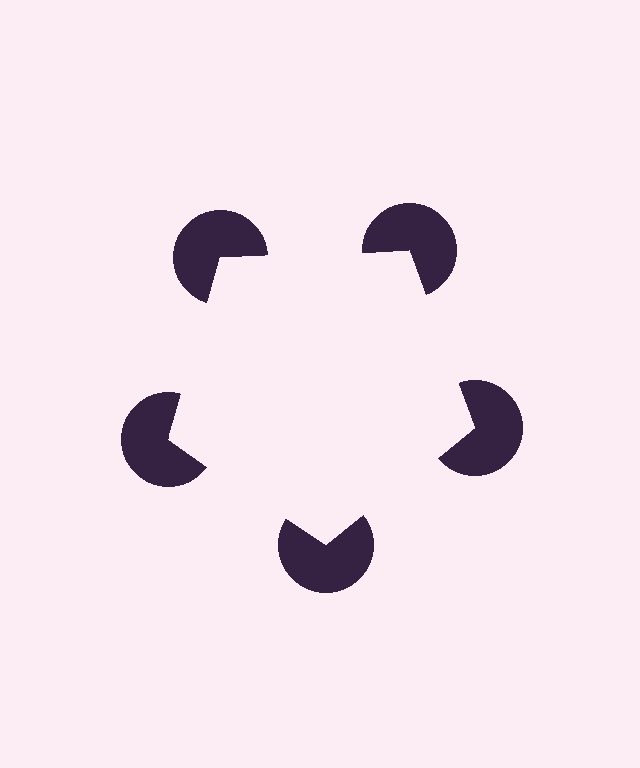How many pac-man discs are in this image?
There are 5 — one at each vertex of the illusory pentagon.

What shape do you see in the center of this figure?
An illusory pentagon — its edges are inferred from the aligned wedge cuts in the pac-man discs, not physically drawn.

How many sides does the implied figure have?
5 sides.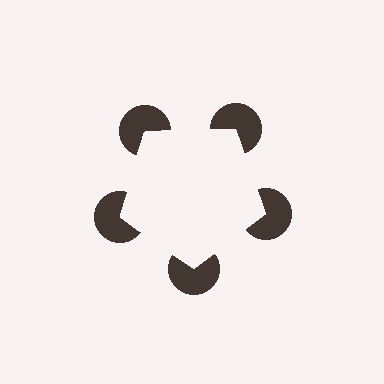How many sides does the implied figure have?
5 sides.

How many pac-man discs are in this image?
There are 5 — one at each vertex of the illusory pentagon.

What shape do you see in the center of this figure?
An illusory pentagon — its edges are inferred from the aligned wedge cuts in the pac-man discs, not physically drawn.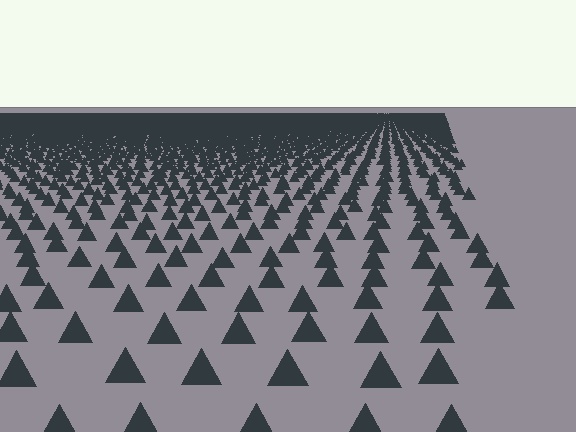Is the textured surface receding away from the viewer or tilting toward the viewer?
The surface is receding away from the viewer. Texture elements get smaller and denser toward the top.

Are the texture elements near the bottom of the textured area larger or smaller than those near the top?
Larger. Near the bottom, elements are closer to the viewer and appear at a bigger on-screen size.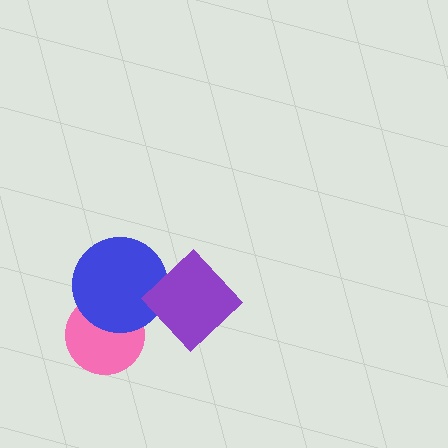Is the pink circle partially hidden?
Yes, it is partially covered by another shape.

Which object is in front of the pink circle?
The blue circle is in front of the pink circle.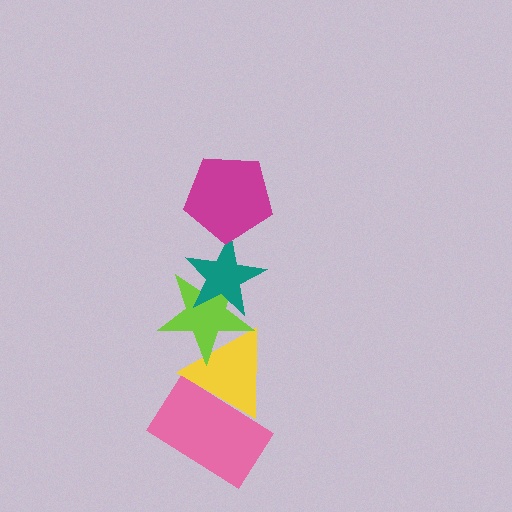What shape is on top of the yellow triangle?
The lime star is on top of the yellow triangle.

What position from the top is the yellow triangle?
The yellow triangle is 4th from the top.